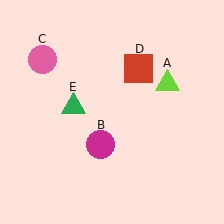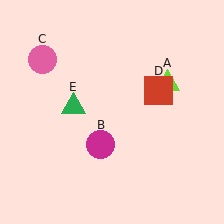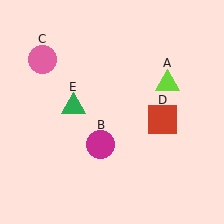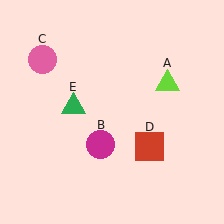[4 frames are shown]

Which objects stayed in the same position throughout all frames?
Lime triangle (object A) and magenta circle (object B) and pink circle (object C) and green triangle (object E) remained stationary.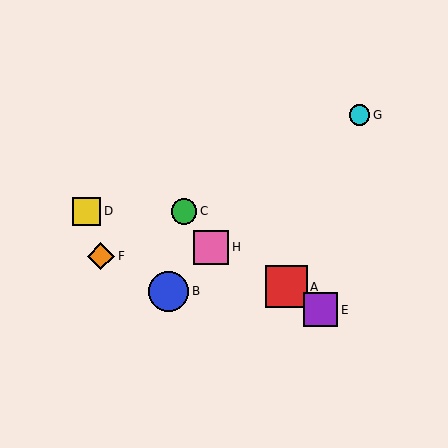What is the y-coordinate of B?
Object B is at y≈291.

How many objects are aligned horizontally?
2 objects (C, D) are aligned horizontally.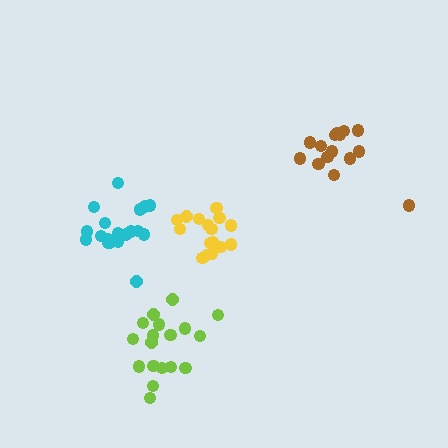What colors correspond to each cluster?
The clusters are colored: brown, cyan, yellow, lime.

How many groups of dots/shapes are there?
There are 4 groups.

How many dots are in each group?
Group 1: 15 dots, Group 2: 19 dots, Group 3: 16 dots, Group 4: 18 dots (68 total).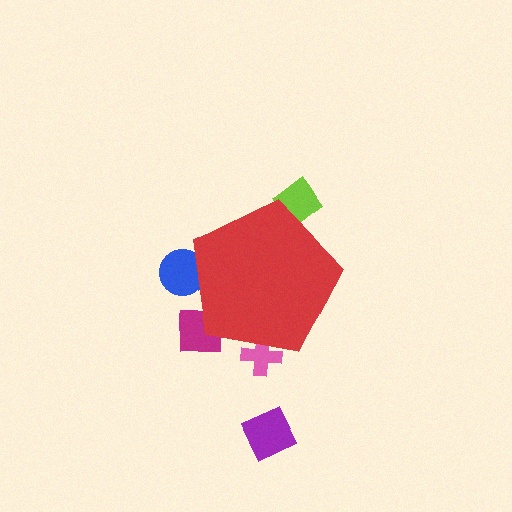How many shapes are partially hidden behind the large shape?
4 shapes are partially hidden.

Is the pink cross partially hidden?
Yes, the pink cross is partially hidden behind the red pentagon.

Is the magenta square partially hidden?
Yes, the magenta square is partially hidden behind the red pentagon.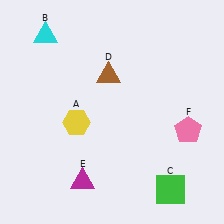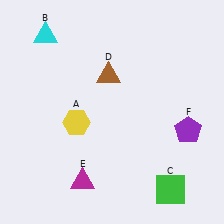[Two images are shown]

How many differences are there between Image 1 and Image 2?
There is 1 difference between the two images.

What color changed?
The pentagon (F) changed from pink in Image 1 to purple in Image 2.